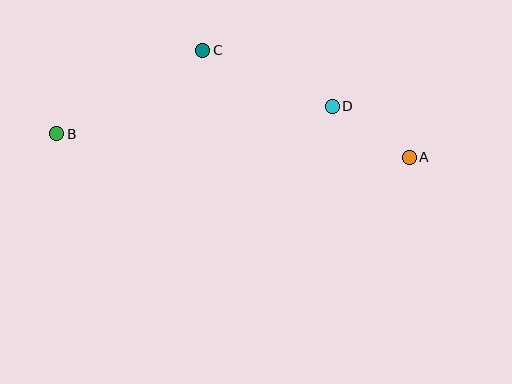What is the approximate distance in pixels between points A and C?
The distance between A and C is approximately 232 pixels.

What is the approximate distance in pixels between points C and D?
The distance between C and D is approximately 141 pixels.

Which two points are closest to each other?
Points A and D are closest to each other.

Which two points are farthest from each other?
Points A and B are farthest from each other.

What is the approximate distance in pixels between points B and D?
The distance between B and D is approximately 277 pixels.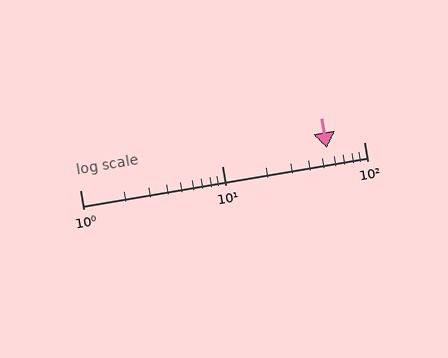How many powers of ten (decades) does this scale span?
The scale spans 2 decades, from 1 to 100.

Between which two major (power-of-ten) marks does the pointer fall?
The pointer is between 10 and 100.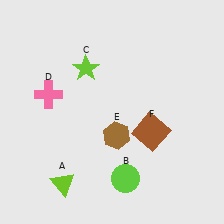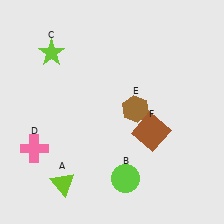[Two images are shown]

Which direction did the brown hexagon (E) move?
The brown hexagon (E) moved up.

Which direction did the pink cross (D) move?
The pink cross (D) moved down.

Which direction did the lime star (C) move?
The lime star (C) moved left.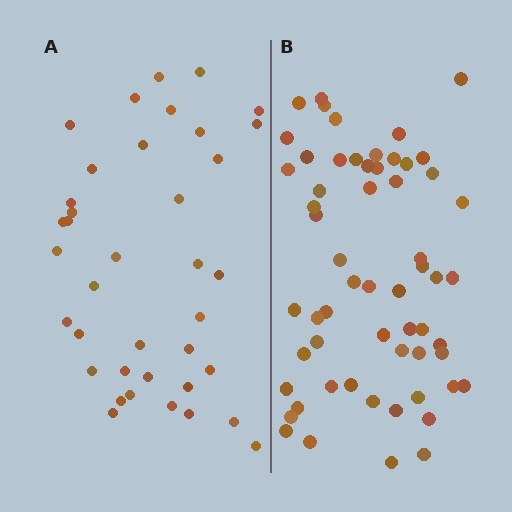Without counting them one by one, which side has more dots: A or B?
Region B (the right region) has more dots.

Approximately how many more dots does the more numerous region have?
Region B has approximately 20 more dots than region A.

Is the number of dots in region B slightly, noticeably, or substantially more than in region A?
Region B has substantially more. The ratio is roughly 1.6 to 1.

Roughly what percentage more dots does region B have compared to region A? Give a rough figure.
About 55% more.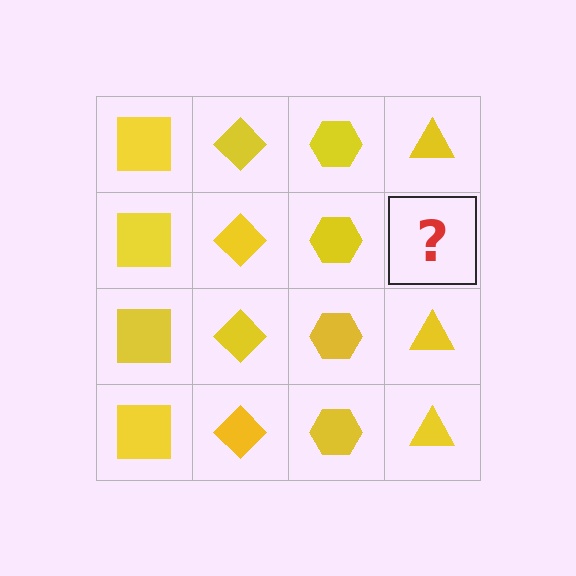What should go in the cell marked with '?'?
The missing cell should contain a yellow triangle.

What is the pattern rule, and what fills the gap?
The rule is that each column has a consistent shape. The gap should be filled with a yellow triangle.